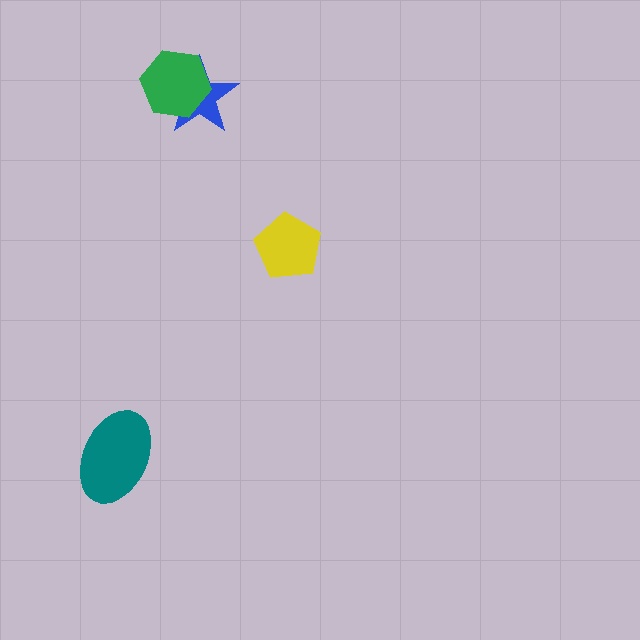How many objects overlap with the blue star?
1 object overlaps with the blue star.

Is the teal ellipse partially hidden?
No, no other shape covers it.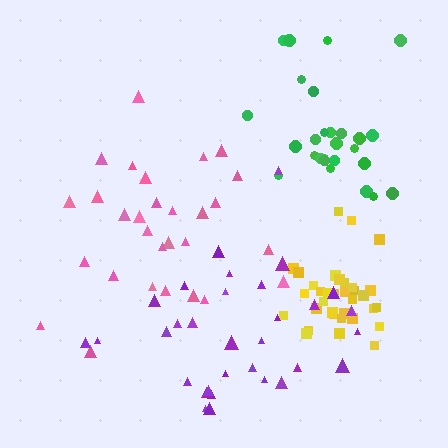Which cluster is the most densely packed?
Yellow.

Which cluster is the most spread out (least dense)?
Pink.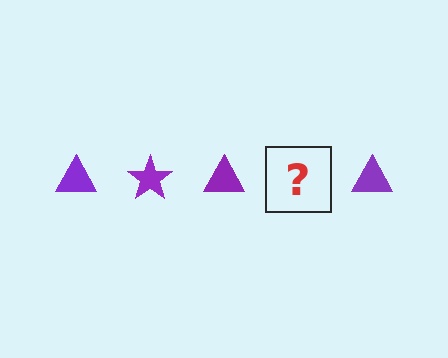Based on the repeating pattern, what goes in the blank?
The blank should be a purple star.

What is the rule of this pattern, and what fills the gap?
The rule is that the pattern cycles through triangle, star shapes in purple. The gap should be filled with a purple star.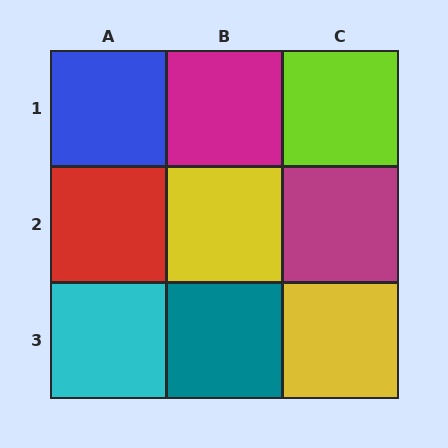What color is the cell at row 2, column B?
Yellow.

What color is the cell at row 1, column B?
Magenta.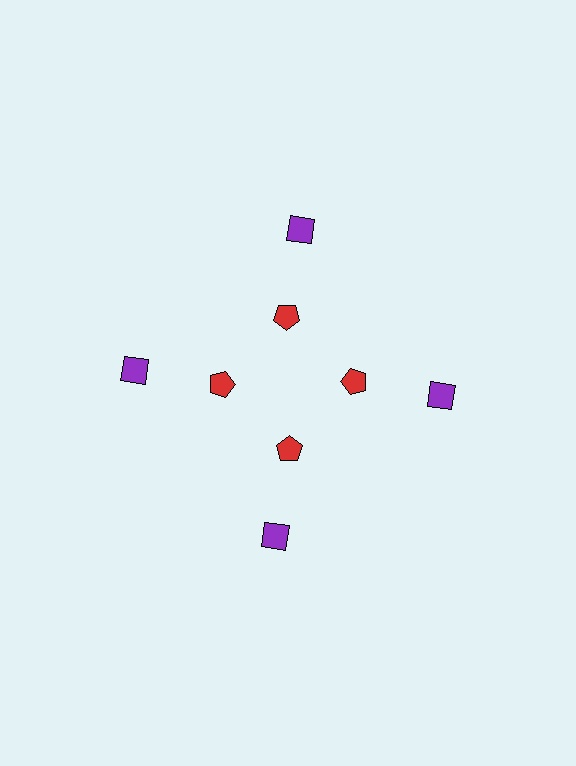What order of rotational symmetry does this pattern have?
This pattern has 4-fold rotational symmetry.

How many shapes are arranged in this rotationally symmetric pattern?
There are 8 shapes, arranged in 4 groups of 2.